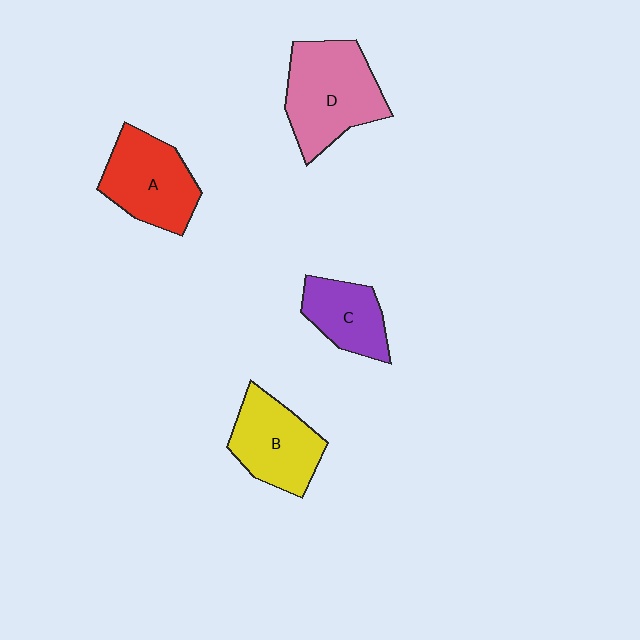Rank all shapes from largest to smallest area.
From largest to smallest: D (pink), A (red), B (yellow), C (purple).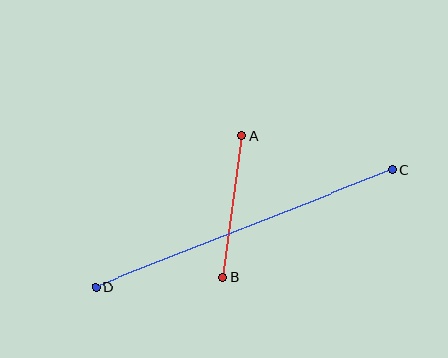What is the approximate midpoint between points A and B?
The midpoint is at approximately (232, 207) pixels.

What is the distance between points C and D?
The distance is approximately 318 pixels.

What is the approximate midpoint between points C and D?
The midpoint is at approximately (244, 228) pixels.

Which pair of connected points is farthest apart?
Points C and D are farthest apart.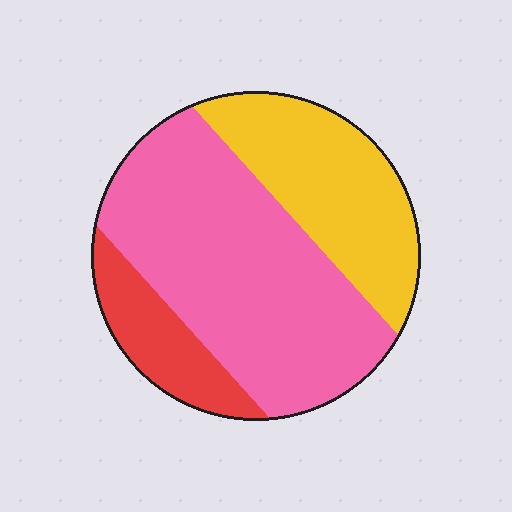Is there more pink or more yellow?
Pink.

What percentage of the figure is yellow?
Yellow covers 30% of the figure.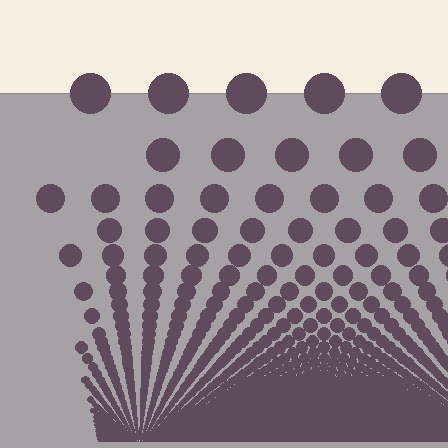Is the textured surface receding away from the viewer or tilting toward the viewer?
The surface appears to tilt toward the viewer. Texture elements get larger and sparser toward the top.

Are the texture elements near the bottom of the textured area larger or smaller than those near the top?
Smaller. The gradient is inverted — elements near the bottom are smaller and denser.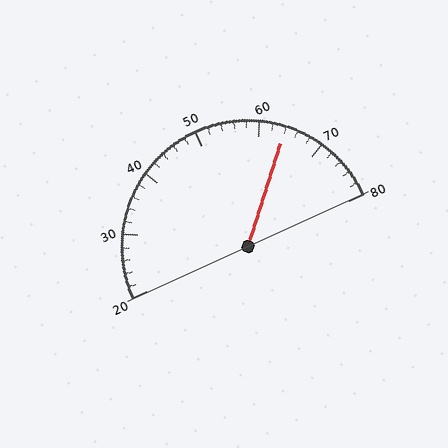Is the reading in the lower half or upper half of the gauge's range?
The reading is in the upper half of the range (20 to 80).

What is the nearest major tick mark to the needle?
The nearest major tick mark is 60.